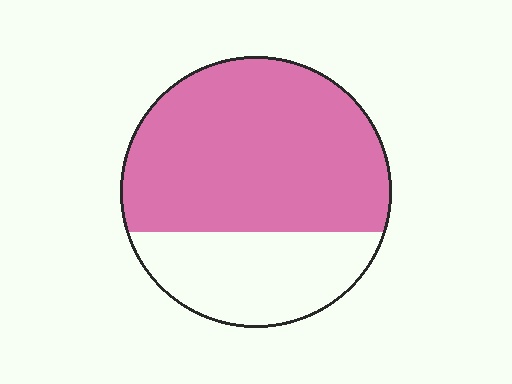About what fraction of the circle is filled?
About two thirds (2/3).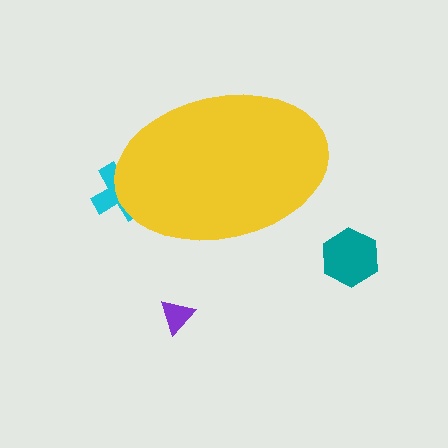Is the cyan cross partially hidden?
Yes, the cyan cross is partially hidden behind the yellow ellipse.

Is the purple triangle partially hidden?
No, the purple triangle is fully visible.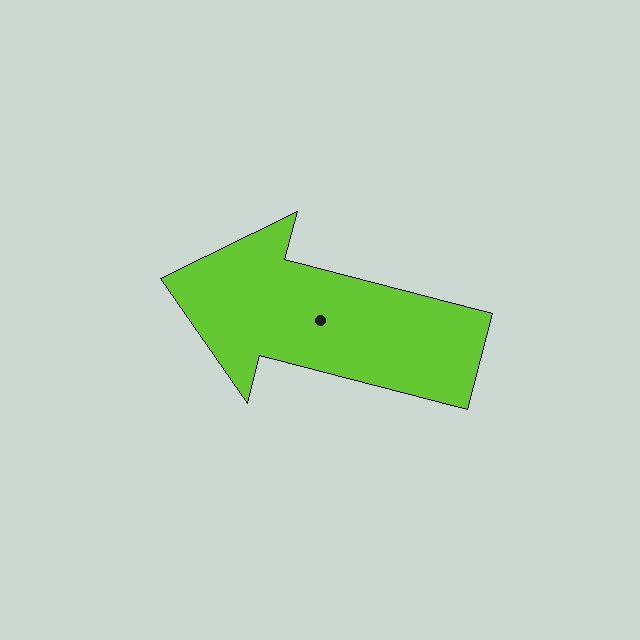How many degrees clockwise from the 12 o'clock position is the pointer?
Approximately 285 degrees.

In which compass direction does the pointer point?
West.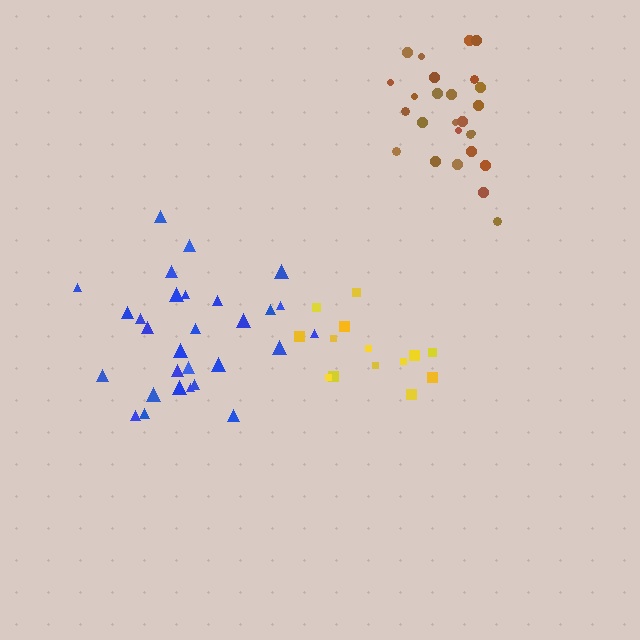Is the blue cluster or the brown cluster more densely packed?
Brown.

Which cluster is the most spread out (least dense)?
Blue.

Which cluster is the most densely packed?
Brown.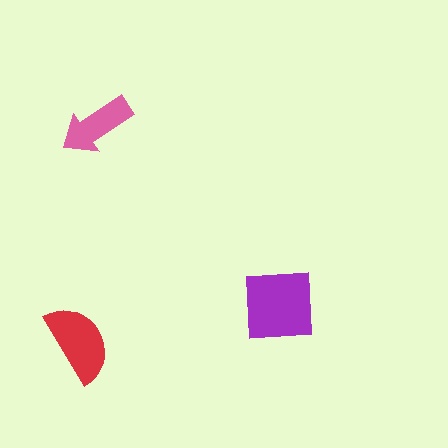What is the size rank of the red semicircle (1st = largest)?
2nd.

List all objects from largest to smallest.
The purple square, the red semicircle, the pink arrow.